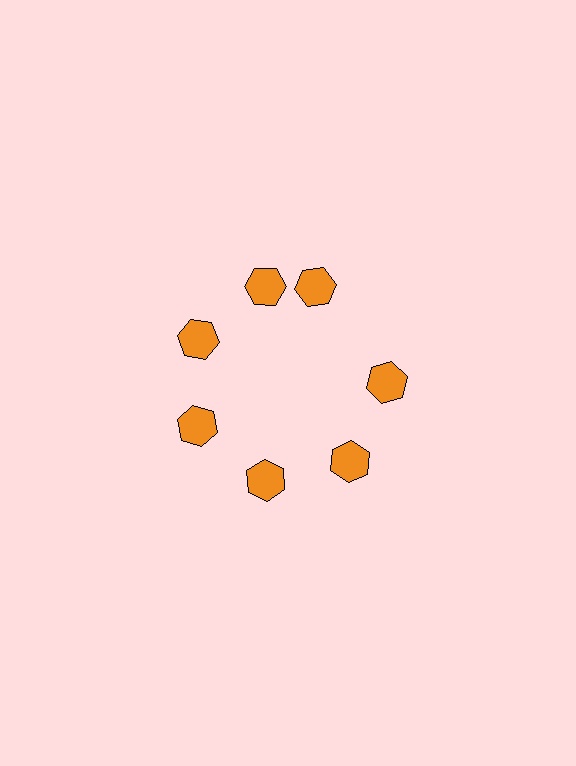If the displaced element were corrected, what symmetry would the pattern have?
It would have 7-fold rotational symmetry — the pattern would map onto itself every 51 degrees.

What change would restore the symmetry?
The symmetry would be restored by rotating it back into even spacing with its neighbors so that all 7 hexagons sit at equal angles and equal distance from the center.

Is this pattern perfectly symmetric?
No. The 7 orange hexagons are arranged in a ring, but one element near the 1 o'clock position is rotated out of alignment along the ring, breaking the 7-fold rotational symmetry.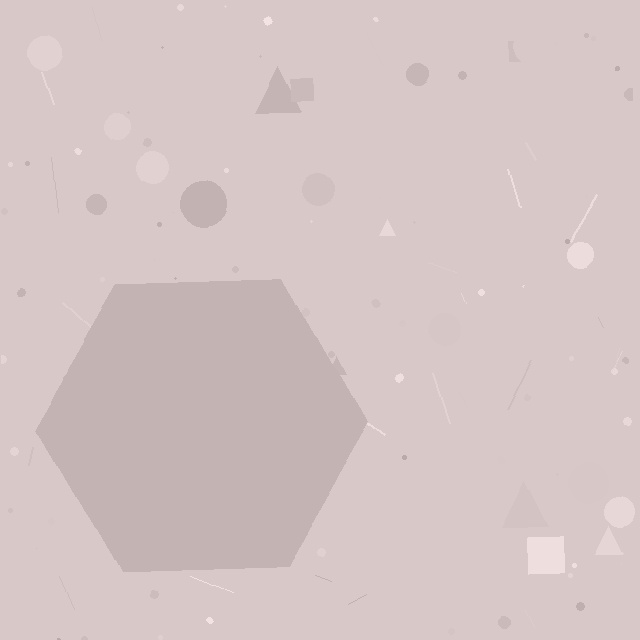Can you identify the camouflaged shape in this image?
The camouflaged shape is a hexagon.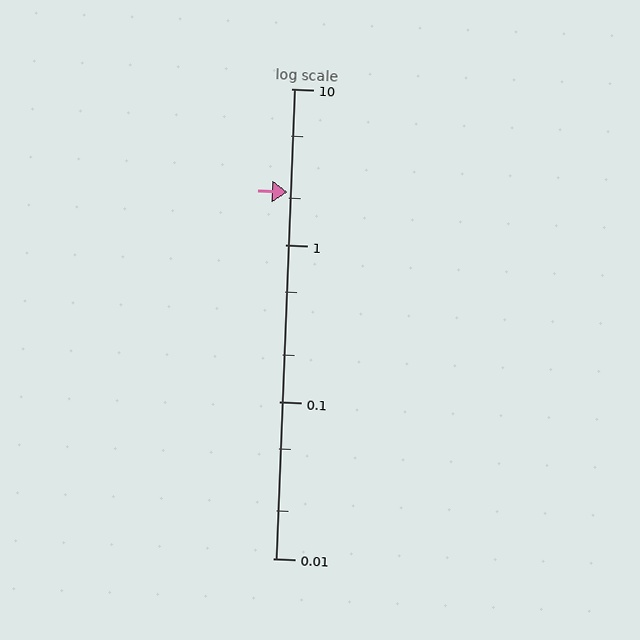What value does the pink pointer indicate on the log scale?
The pointer indicates approximately 2.2.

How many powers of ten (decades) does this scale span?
The scale spans 3 decades, from 0.01 to 10.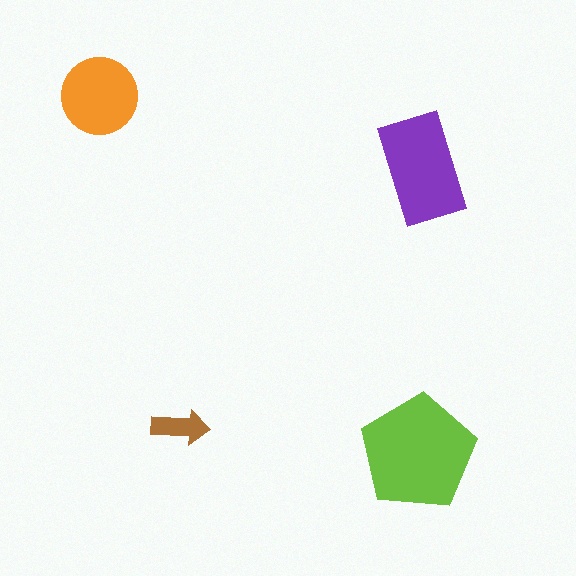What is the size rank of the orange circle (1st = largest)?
3rd.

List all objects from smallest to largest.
The brown arrow, the orange circle, the purple rectangle, the lime pentagon.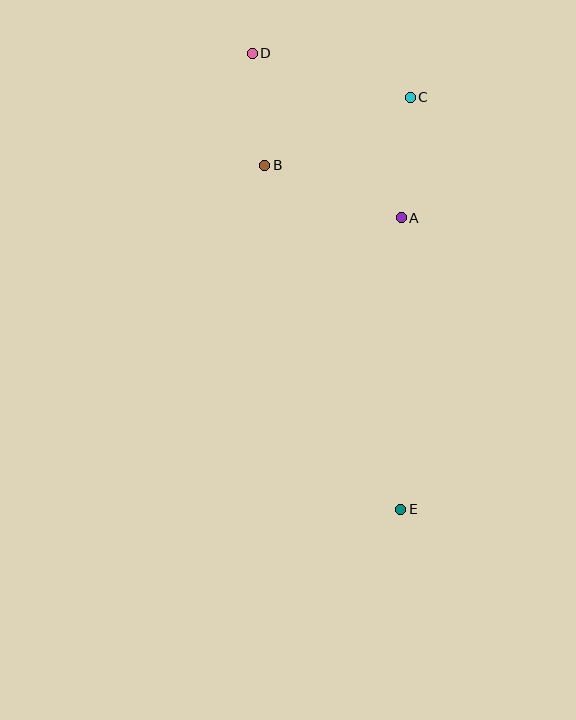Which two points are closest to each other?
Points B and D are closest to each other.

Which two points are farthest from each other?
Points D and E are farthest from each other.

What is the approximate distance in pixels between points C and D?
The distance between C and D is approximately 163 pixels.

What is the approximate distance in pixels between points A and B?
The distance between A and B is approximately 147 pixels.